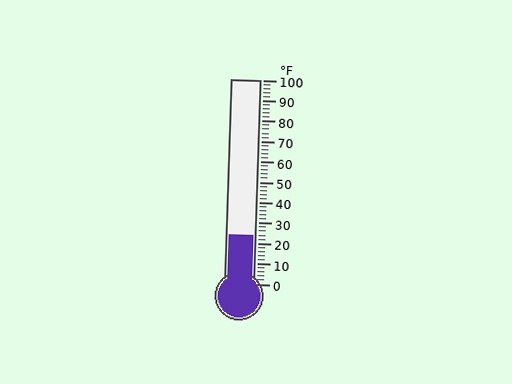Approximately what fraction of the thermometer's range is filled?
The thermometer is filled to approximately 25% of its range.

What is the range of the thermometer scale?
The thermometer scale ranges from 0°F to 100°F.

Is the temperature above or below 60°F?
The temperature is below 60°F.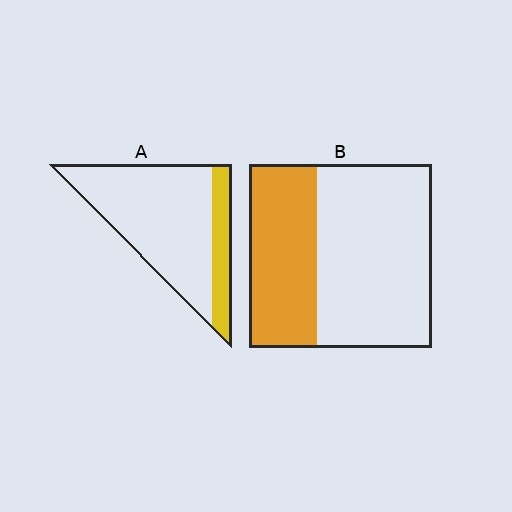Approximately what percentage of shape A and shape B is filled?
A is approximately 20% and B is approximately 35%.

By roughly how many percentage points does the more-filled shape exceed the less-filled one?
By roughly 15 percentage points (B over A).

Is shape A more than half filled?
No.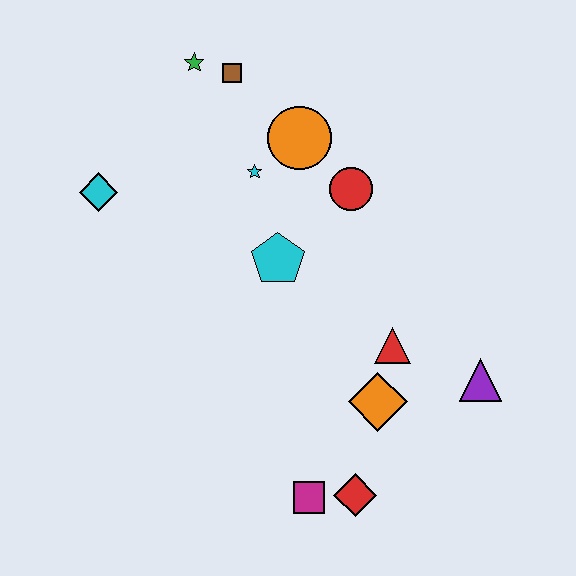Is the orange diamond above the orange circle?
No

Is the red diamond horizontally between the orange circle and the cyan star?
No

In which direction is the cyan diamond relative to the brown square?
The cyan diamond is to the left of the brown square.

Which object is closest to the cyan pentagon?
The cyan star is closest to the cyan pentagon.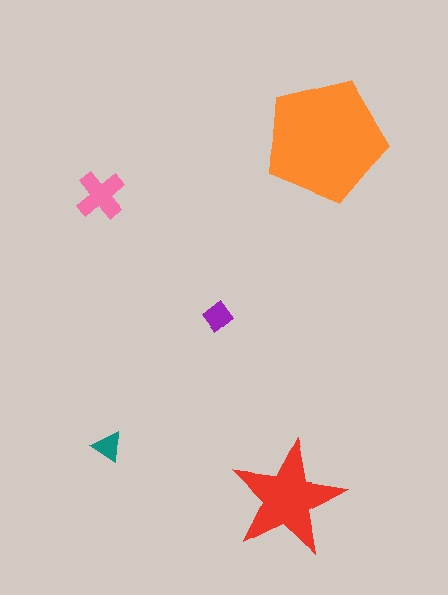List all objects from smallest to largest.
The teal triangle, the purple diamond, the pink cross, the red star, the orange pentagon.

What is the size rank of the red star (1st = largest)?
2nd.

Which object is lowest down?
The red star is bottommost.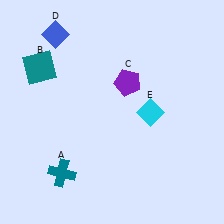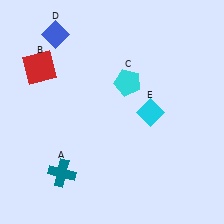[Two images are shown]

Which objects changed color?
B changed from teal to red. C changed from purple to cyan.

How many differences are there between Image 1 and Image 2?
There are 2 differences between the two images.